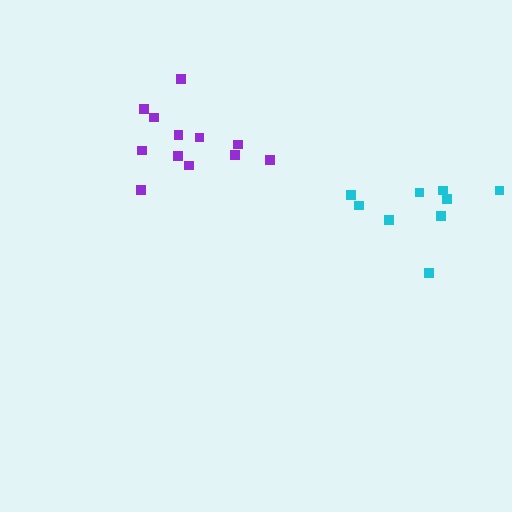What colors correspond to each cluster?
The clusters are colored: cyan, purple.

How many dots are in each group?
Group 1: 9 dots, Group 2: 12 dots (21 total).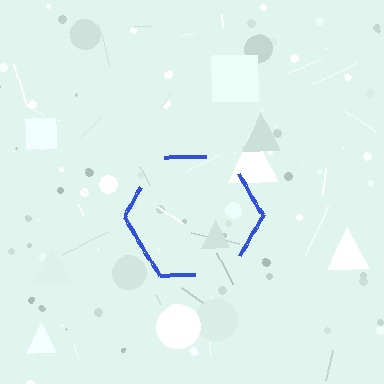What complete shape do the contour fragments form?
The contour fragments form a hexagon.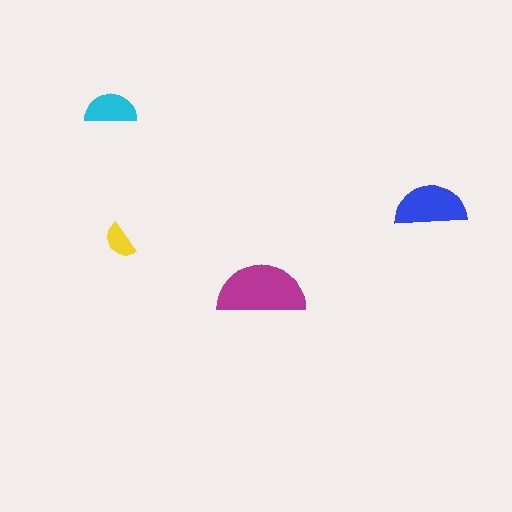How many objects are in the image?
There are 4 objects in the image.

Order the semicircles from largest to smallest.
the magenta one, the blue one, the cyan one, the yellow one.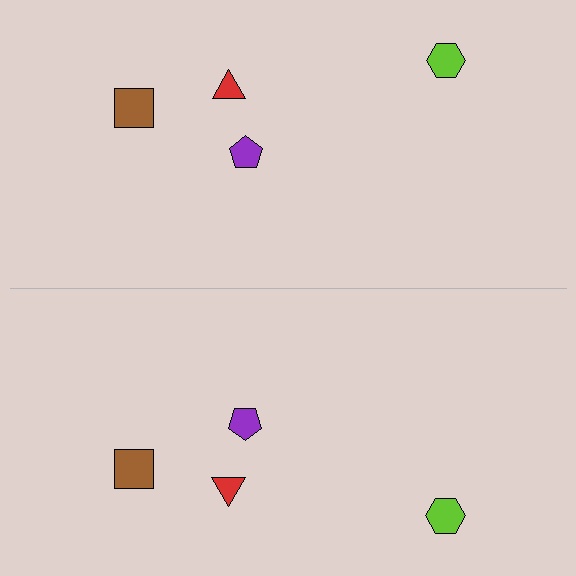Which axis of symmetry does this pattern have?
The pattern has a horizontal axis of symmetry running through the center of the image.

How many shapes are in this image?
There are 8 shapes in this image.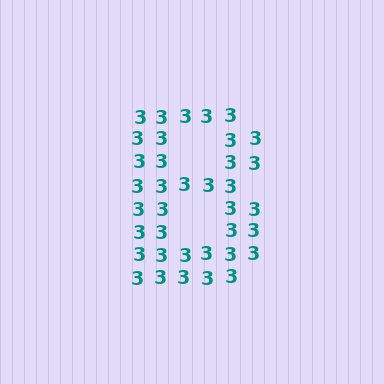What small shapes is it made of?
It is made of small digit 3's.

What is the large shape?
The large shape is the letter B.